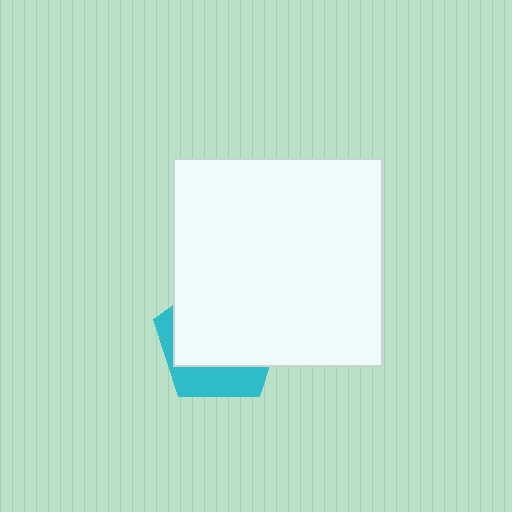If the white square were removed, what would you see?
You would see the complete cyan pentagon.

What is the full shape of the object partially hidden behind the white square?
The partially hidden object is a cyan pentagon.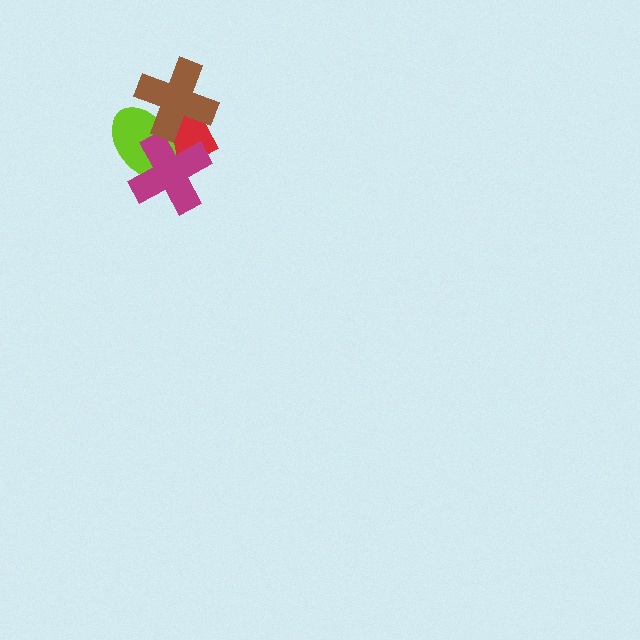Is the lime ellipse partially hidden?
Yes, it is partially covered by another shape.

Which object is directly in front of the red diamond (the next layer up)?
The lime ellipse is directly in front of the red diamond.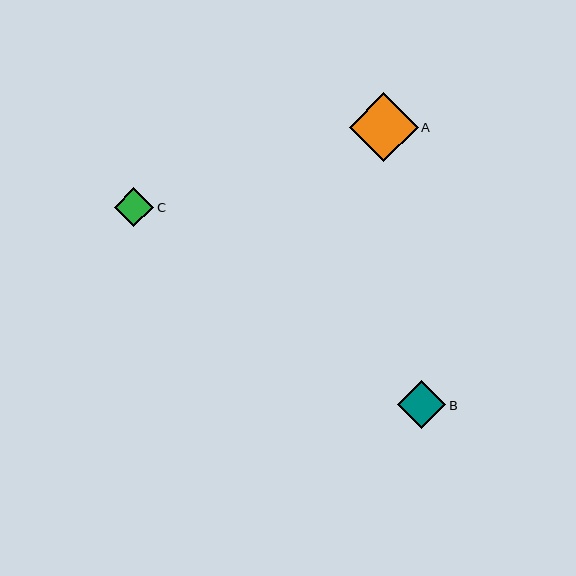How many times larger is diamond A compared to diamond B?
Diamond A is approximately 1.4 times the size of diamond B.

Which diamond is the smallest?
Diamond C is the smallest with a size of approximately 39 pixels.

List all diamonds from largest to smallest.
From largest to smallest: A, B, C.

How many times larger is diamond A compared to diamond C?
Diamond A is approximately 1.7 times the size of diamond C.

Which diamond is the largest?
Diamond A is the largest with a size of approximately 69 pixels.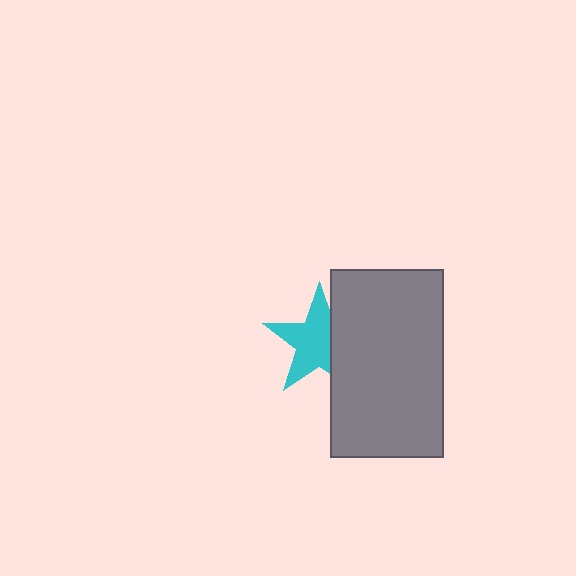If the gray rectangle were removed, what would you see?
You would see the complete cyan star.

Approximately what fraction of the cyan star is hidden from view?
Roughly 33% of the cyan star is hidden behind the gray rectangle.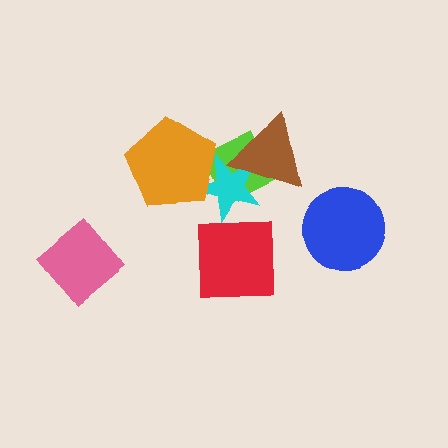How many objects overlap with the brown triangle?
2 objects overlap with the brown triangle.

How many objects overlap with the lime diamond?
3 objects overlap with the lime diamond.